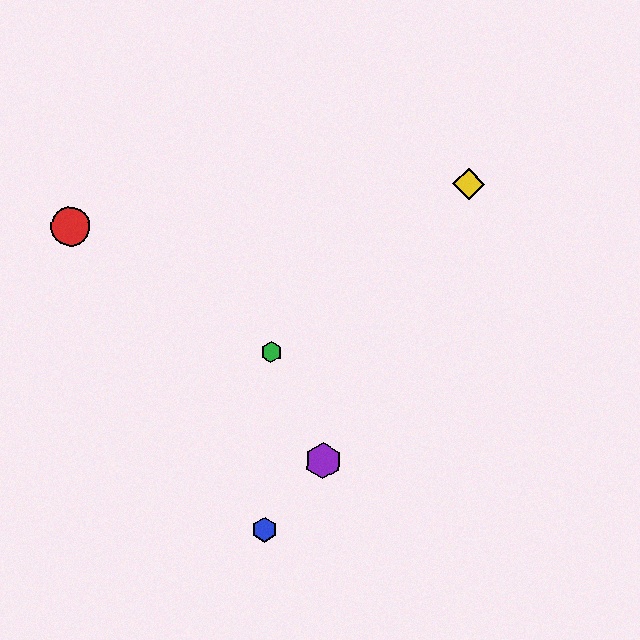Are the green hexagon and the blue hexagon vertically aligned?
Yes, both are at x≈272.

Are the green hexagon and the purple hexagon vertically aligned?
No, the green hexagon is at x≈272 and the purple hexagon is at x≈323.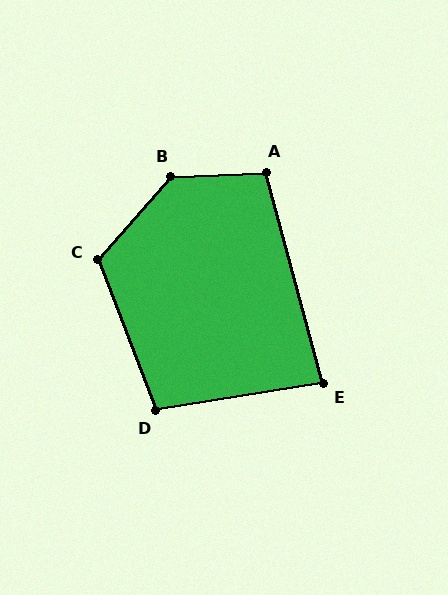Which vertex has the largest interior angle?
B, at approximately 134 degrees.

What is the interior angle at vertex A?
Approximately 103 degrees (obtuse).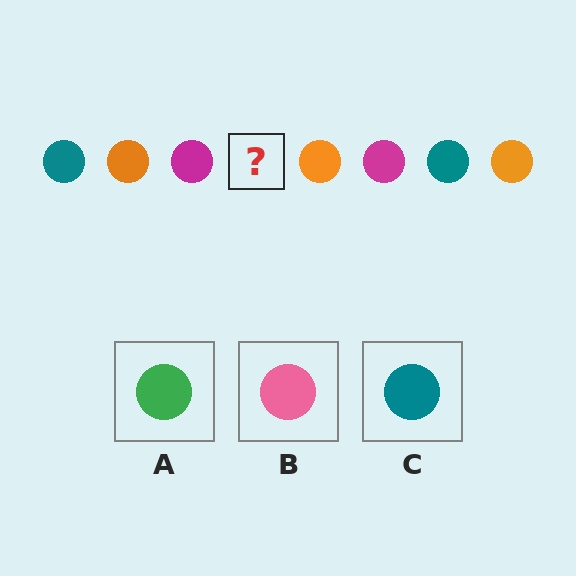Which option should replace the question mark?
Option C.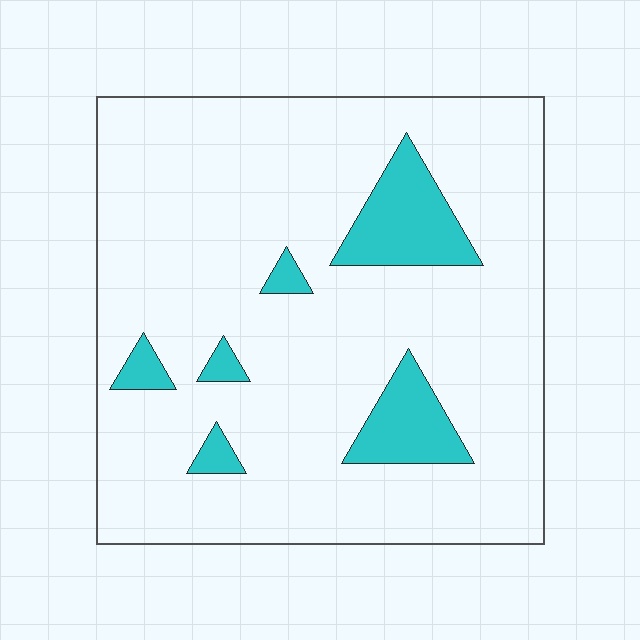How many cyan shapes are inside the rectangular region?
6.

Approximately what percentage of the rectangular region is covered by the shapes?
Approximately 10%.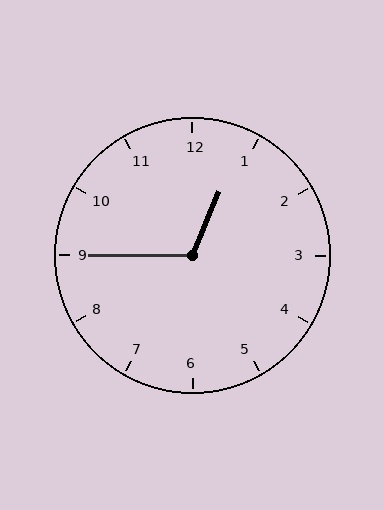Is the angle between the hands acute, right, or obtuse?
It is obtuse.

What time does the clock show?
12:45.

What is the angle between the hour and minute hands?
Approximately 112 degrees.